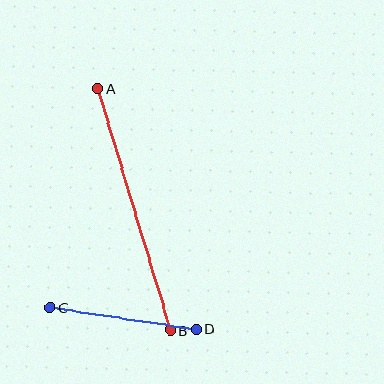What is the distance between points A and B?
The distance is approximately 252 pixels.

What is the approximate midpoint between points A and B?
The midpoint is at approximately (134, 209) pixels.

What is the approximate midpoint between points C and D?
The midpoint is at approximately (123, 319) pixels.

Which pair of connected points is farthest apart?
Points A and B are farthest apart.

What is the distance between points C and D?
The distance is approximately 148 pixels.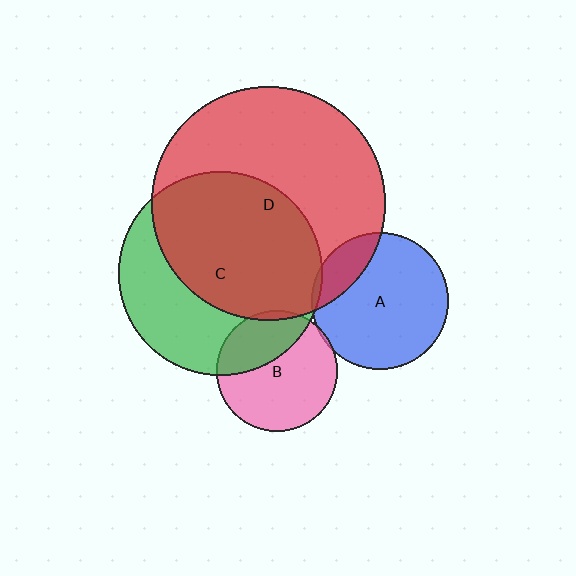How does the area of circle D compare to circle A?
Approximately 2.9 times.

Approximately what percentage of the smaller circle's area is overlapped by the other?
Approximately 20%.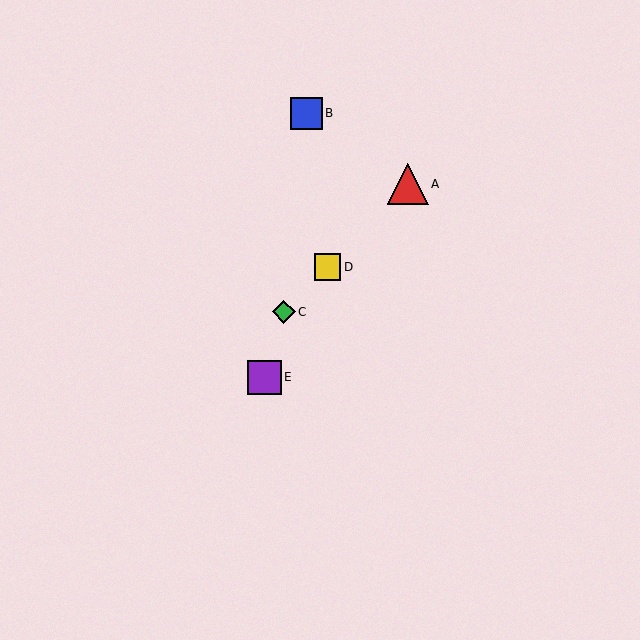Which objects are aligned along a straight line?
Objects A, C, D are aligned along a straight line.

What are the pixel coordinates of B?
Object B is at (306, 113).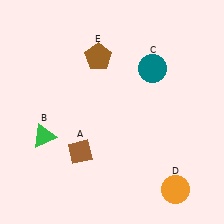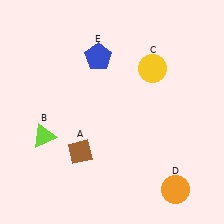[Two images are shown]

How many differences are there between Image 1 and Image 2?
There are 3 differences between the two images.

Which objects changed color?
B changed from green to lime. C changed from teal to yellow. E changed from brown to blue.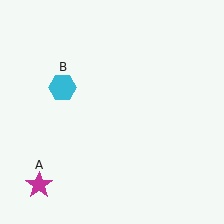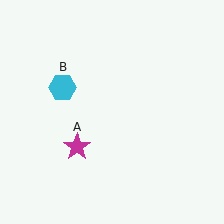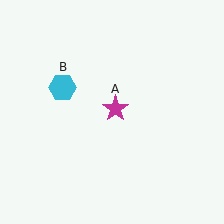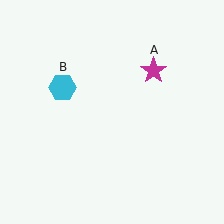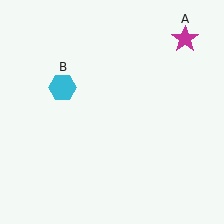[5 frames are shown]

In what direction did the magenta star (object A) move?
The magenta star (object A) moved up and to the right.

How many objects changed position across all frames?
1 object changed position: magenta star (object A).